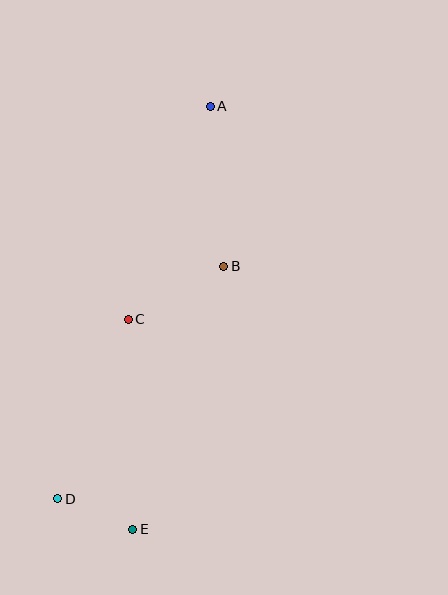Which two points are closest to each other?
Points D and E are closest to each other.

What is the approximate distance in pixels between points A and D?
The distance between A and D is approximately 421 pixels.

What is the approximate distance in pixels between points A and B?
The distance between A and B is approximately 161 pixels.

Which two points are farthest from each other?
Points A and E are farthest from each other.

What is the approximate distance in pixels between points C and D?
The distance between C and D is approximately 193 pixels.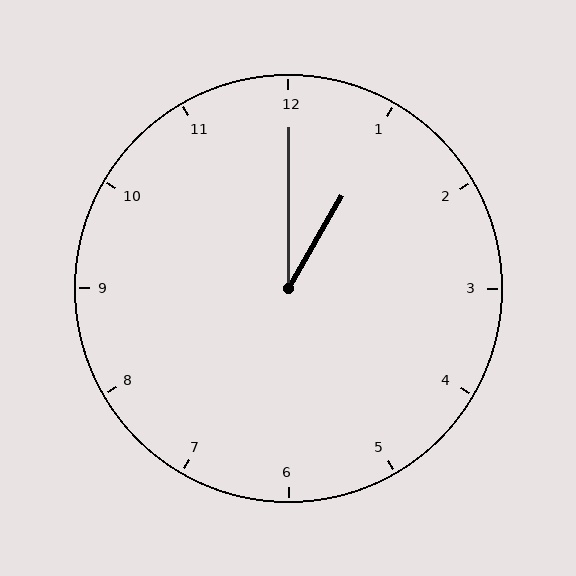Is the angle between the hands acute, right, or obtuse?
It is acute.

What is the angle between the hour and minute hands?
Approximately 30 degrees.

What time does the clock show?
1:00.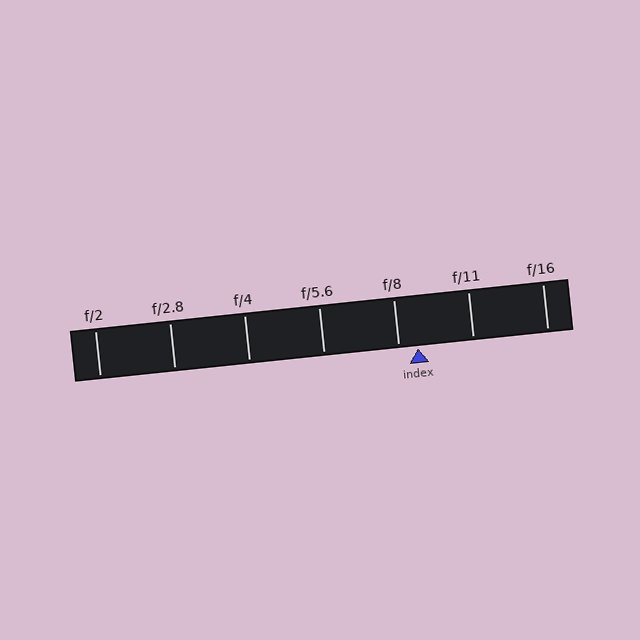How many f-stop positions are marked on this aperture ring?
There are 7 f-stop positions marked.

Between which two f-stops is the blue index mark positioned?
The index mark is between f/8 and f/11.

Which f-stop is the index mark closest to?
The index mark is closest to f/8.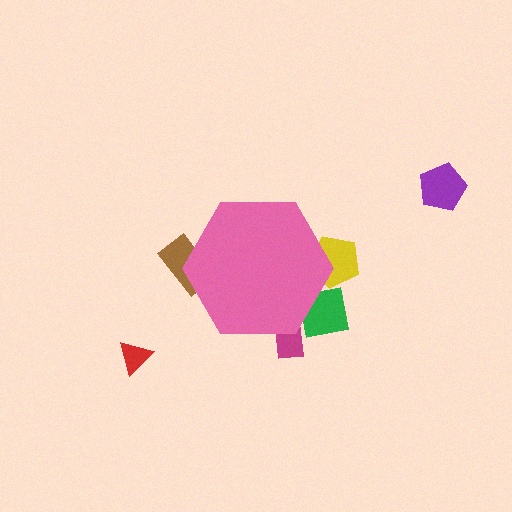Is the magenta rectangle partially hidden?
Yes, the magenta rectangle is partially hidden behind the pink hexagon.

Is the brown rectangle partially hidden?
Yes, the brown rectangle is partially hidden behind the pink hexagon.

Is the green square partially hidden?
Yes, the green square is partially hidden behind the pink hexagon.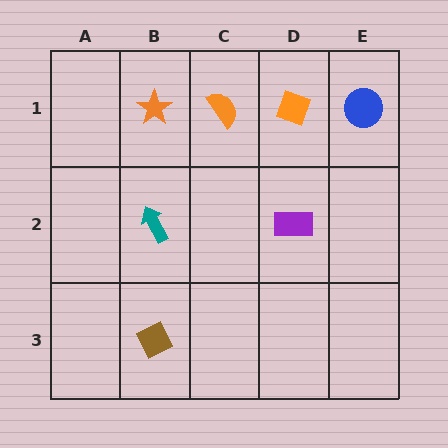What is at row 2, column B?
A teal arrow.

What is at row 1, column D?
An orange diamond.